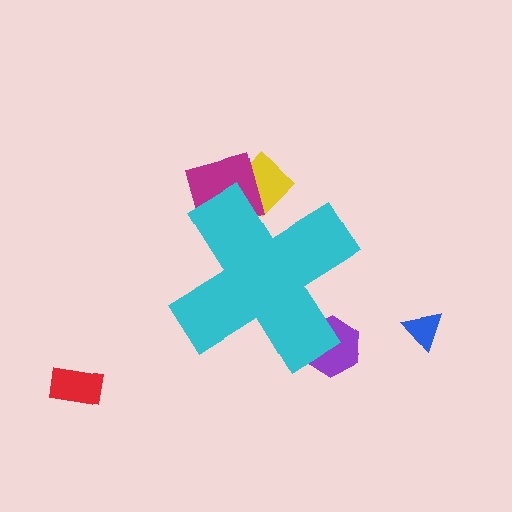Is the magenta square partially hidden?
Yes, the magenta square is partially hidden behind the cyan cross.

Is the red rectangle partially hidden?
No, the red rectangle is fully visible.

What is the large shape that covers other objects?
A cyan cross.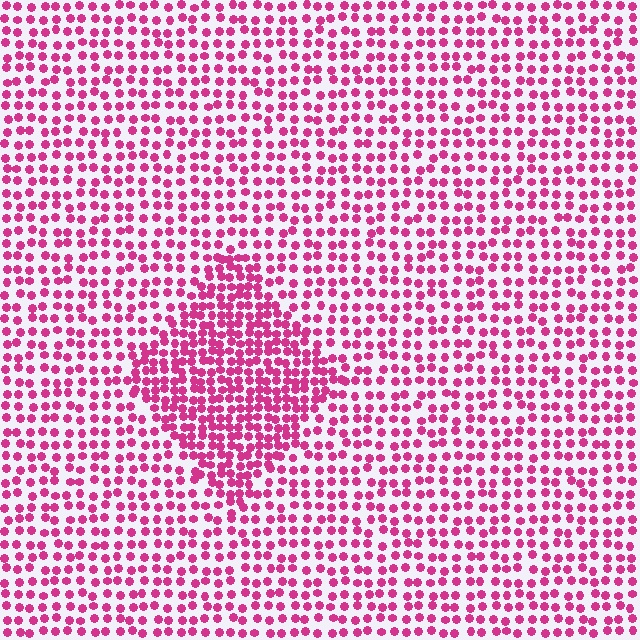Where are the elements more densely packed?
The elements are more densely packed inside the diamond boundary.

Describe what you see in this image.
The image contains small magenta elements arranged at two different densities. A diamond-shaped region is visible where the elements are more densely packed than the surrounding area.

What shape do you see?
I see a diamond.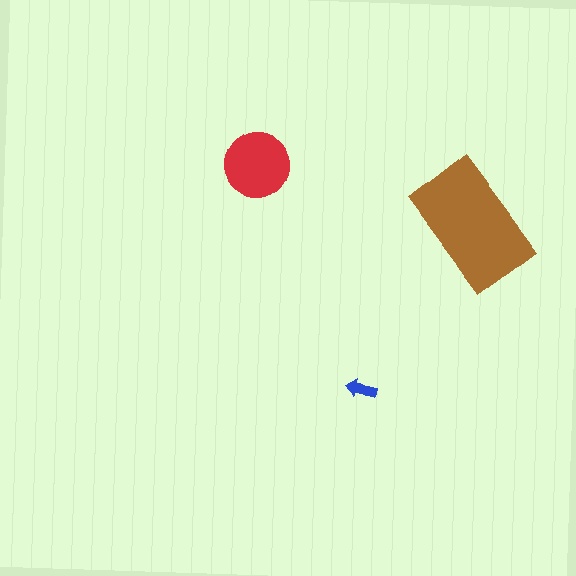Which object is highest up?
The red circle is topmost.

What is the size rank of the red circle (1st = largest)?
2nd.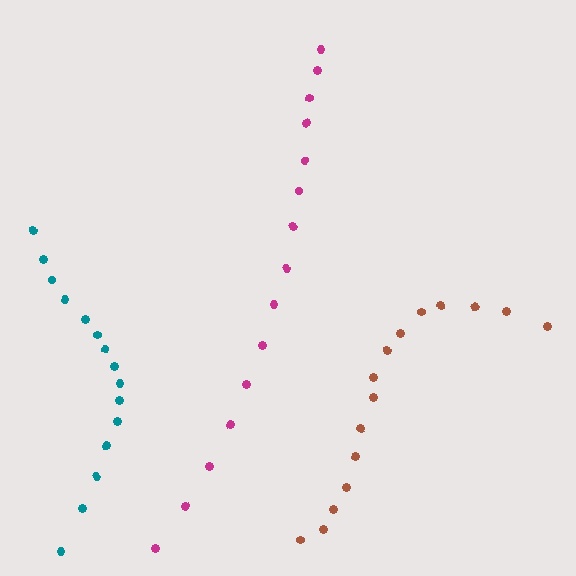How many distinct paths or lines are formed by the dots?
There are 3 distinct paths.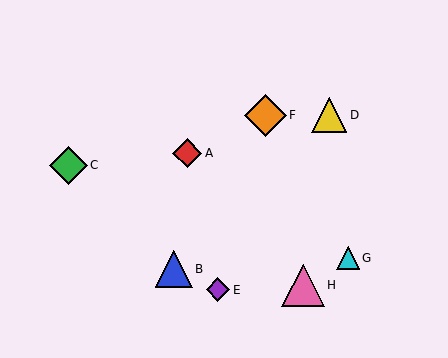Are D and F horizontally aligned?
Yes, both are at y≈115.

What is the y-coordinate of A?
Object A is at y≈153.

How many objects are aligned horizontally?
2 objects (D, F) are aligned horizontally.